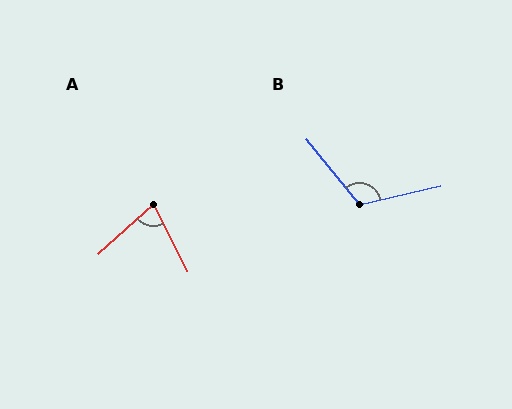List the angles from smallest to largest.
A (75°), B (116°).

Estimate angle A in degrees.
Approximately 75 degrees.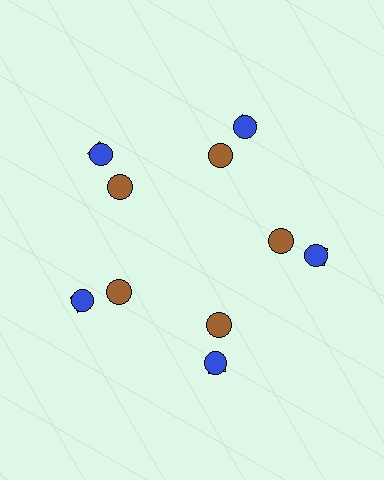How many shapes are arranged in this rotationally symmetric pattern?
There are 15 shapes, arranged in 5 groups of 3.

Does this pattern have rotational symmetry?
Yes, this pattern has 5-fold rotational symmetry. It looks the same after rotating 72 degrees around the center.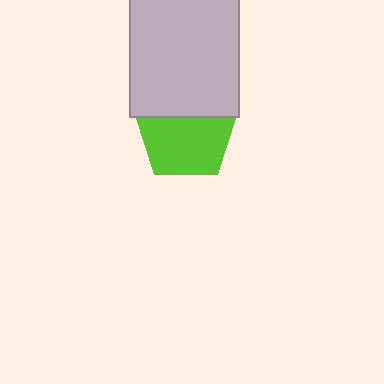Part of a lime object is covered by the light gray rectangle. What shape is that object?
It is a pentagon.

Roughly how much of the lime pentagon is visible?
Most of it is visible (roughly 70%).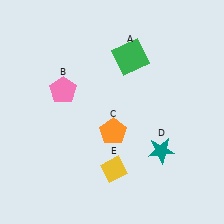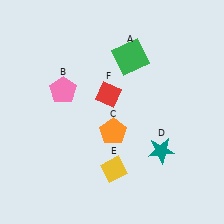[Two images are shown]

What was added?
A red diamond (F) was added in Image 2.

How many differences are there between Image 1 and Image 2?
There is 1 difference between the two images.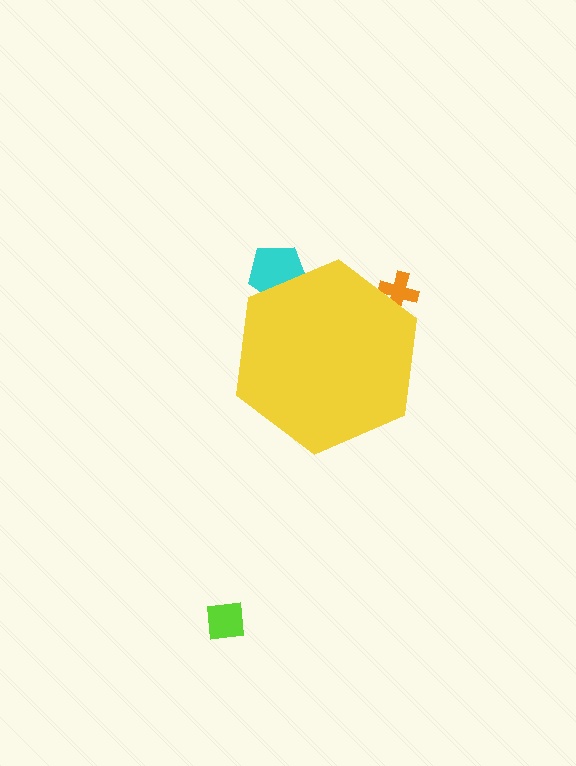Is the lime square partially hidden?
No, the lime square is fully visible.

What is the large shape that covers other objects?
A yellow hexagon.